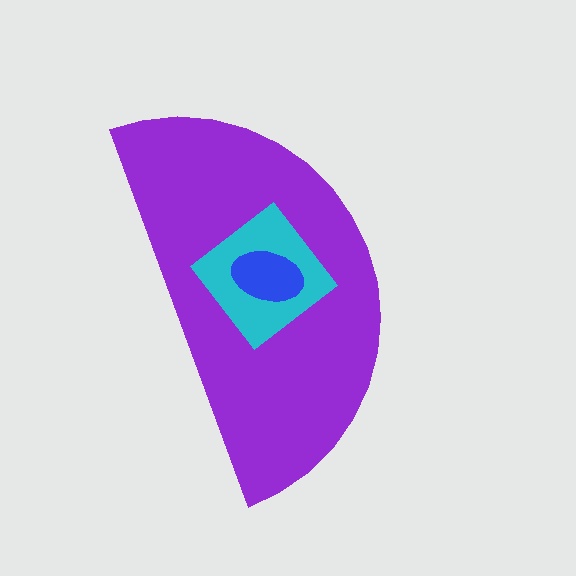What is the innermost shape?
The blue ellipse.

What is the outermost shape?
The purple semicircle.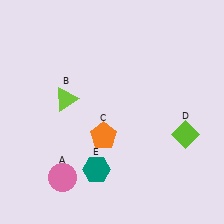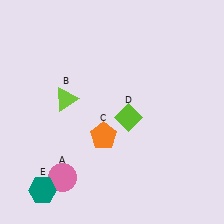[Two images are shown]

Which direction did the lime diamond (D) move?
The lime diamond (D) moved left.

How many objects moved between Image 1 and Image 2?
2 objects moved between the two images.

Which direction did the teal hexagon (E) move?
The teal hexagon (E) moved left.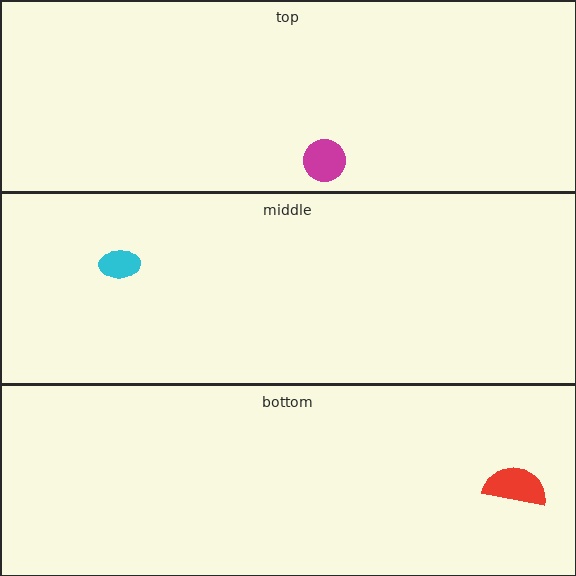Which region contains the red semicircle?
The bottom region.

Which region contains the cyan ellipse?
The middle region.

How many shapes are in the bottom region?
1.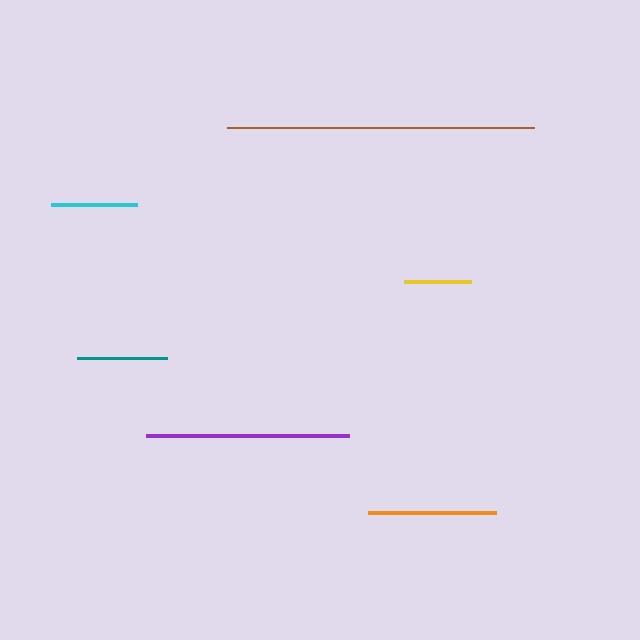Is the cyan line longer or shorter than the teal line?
The teal line is longer than the cyan line.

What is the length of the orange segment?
The orange segment is approximately 128 pixels long.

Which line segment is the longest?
The brown line is the longest at approximately 308 pixels.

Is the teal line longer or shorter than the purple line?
The purple line is longer than the teal line.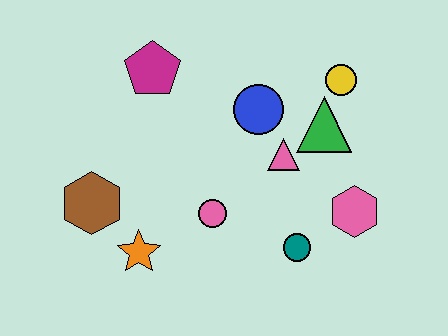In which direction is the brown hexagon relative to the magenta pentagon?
The brown hexagon is below the magenta pentagon.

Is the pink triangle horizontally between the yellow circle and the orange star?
Yes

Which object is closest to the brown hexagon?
The orange star is closest to the brown hexagon.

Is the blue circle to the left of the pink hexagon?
Yes